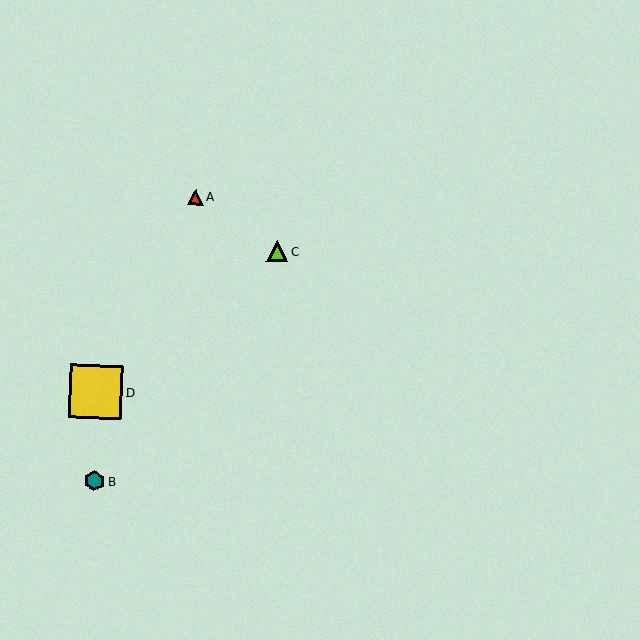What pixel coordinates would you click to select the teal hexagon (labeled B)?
Click at (94, 481) to select the teal hexagon B.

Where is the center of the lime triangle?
The center of the lime triangle is at (277, 251).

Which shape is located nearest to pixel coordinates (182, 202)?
The red triangle (labeled A) at (196, 197) is nearest to that location.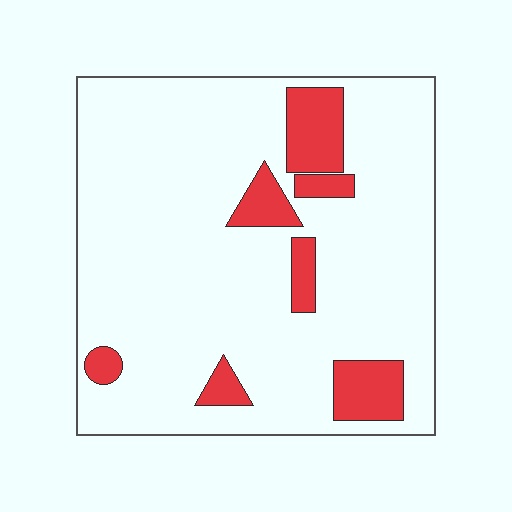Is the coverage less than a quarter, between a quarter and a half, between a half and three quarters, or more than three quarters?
Less than a quarter.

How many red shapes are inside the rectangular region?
7.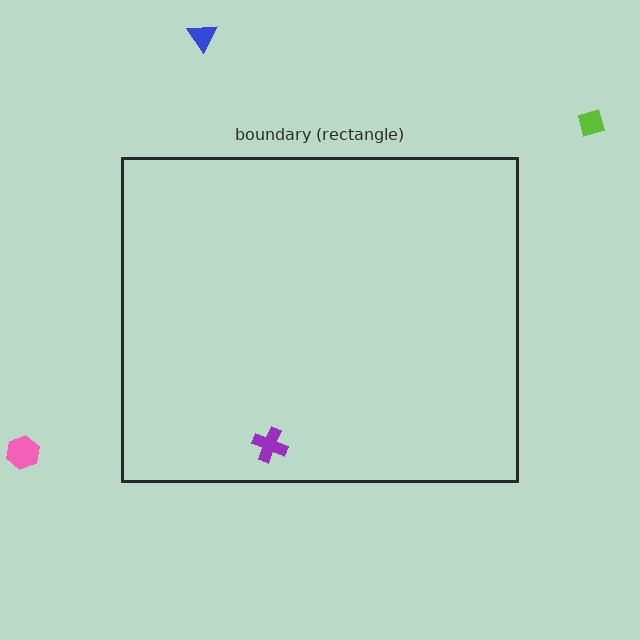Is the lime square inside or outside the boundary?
Outside.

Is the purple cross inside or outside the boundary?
Inside.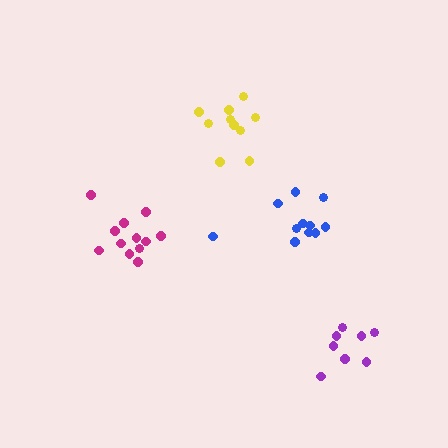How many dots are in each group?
Group 1: 11 dots, Group 2: 8 dots, Group 3: 12 dots, Group 4: 10 dots (41 total).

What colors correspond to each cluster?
The clusters are colored: blue, purple, magenta, yellow.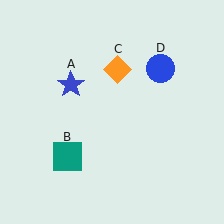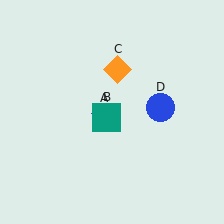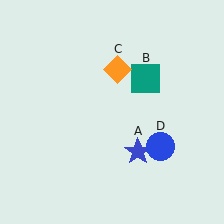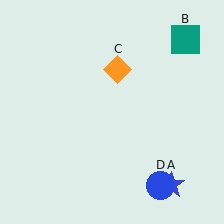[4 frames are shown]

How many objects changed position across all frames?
3 objects changed position: blue star (object A), teal square (object B), blue circle (object D).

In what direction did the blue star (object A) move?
The blue star (object A) moved down and to the right.